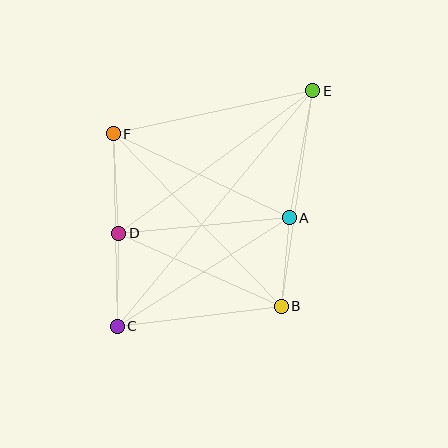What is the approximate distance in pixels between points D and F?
The distance between D and F is approximately 100 pixels.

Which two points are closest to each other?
Points A and B are closest to each other.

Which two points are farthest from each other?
Points C and E are farthest from each other.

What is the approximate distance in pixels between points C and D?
The distance between C and D is approximately 93 pixels.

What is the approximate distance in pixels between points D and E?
The distance between D and E is approximately 241 pixels.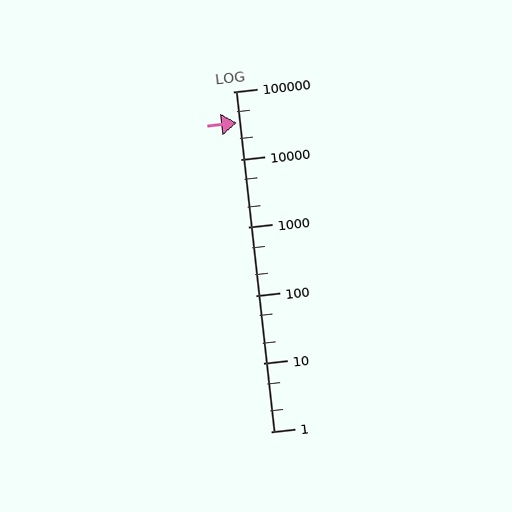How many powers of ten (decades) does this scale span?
The scale spans 5 decades, from 1 to 100000.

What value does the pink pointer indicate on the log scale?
The pointer indicates approximately 35000.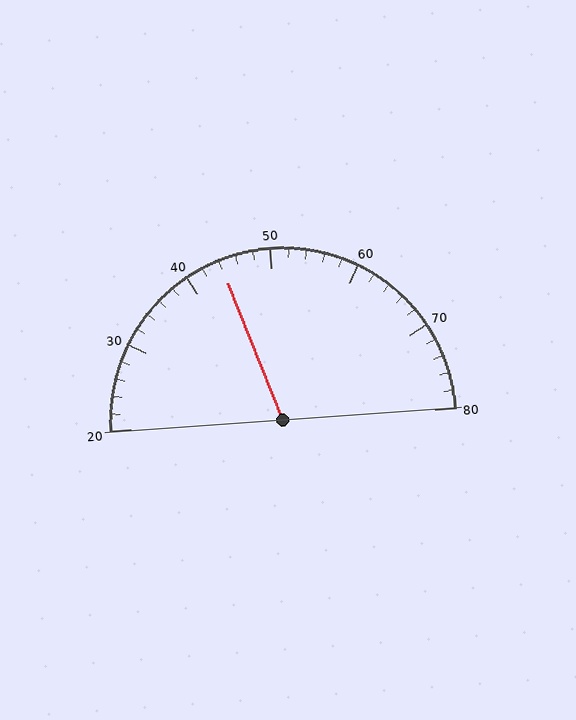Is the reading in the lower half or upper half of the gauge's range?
The reading is in the lower half of the range (20 to 80).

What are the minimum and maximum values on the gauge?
The gauge ranges from 20 to 80.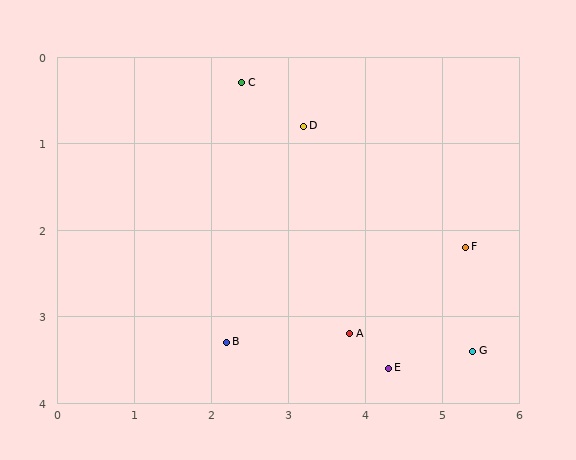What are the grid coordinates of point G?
Point G is at approximately (5.4, 3.4).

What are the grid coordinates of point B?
Point B is at approximately (2.2, 3.3).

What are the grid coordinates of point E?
Point E is at approximately (4.3, 3.6).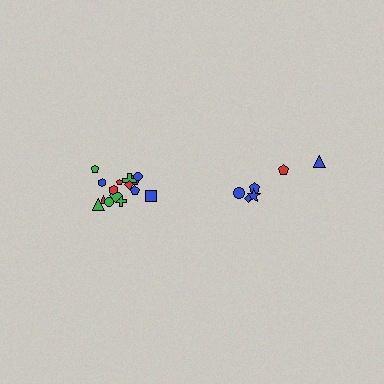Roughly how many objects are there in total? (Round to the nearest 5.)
Roughly 20 objects in total.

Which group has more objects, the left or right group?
The left group.